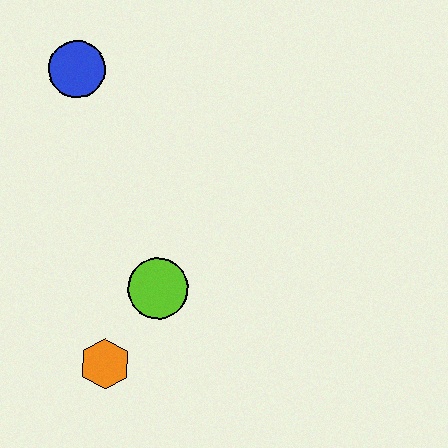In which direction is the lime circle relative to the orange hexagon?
The lime circle is above the orange hexagon.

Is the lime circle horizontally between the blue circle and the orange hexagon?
No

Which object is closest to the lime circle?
The orange hexagon is closest to the lime circle.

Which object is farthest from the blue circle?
The orange hexagon is farthest from the blue circle.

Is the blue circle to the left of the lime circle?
Yes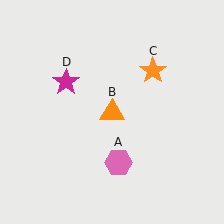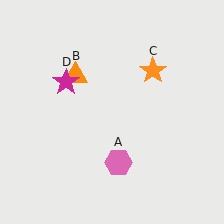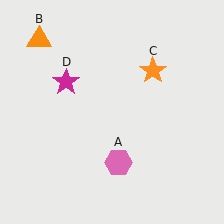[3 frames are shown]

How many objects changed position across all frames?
1 object changed position: orange triangle (object B).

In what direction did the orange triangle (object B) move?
The orange triangle (object B) moved up and to the left.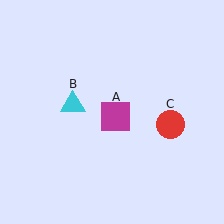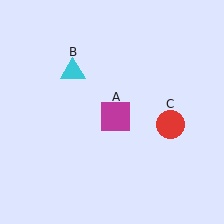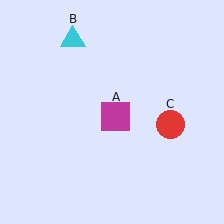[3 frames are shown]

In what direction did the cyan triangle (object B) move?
The cyan triangle (object B) moved up.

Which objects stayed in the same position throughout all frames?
Magenta square (object A) and red circle (object C) remained stationary.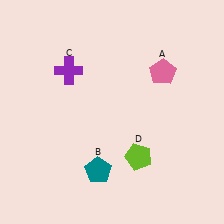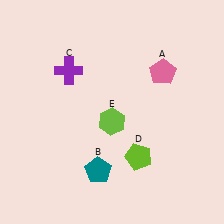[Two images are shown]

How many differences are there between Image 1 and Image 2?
There is 1 difference between the two images.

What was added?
A lime hexagon (E) was added in Image 2.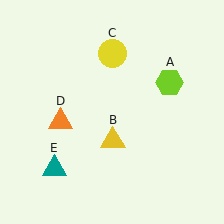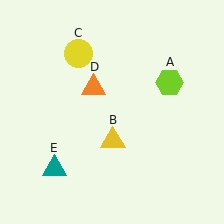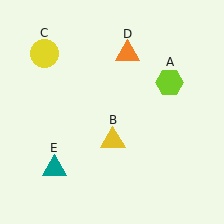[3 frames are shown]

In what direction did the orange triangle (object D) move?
The orange triangle (object D) moved up and to the right.